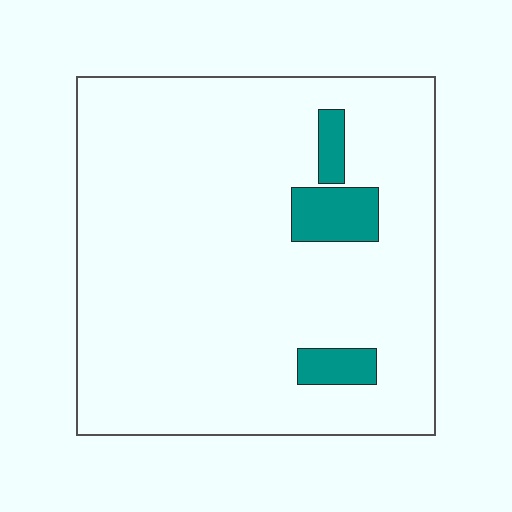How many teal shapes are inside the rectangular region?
3.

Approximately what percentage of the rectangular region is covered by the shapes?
Approximately 10%.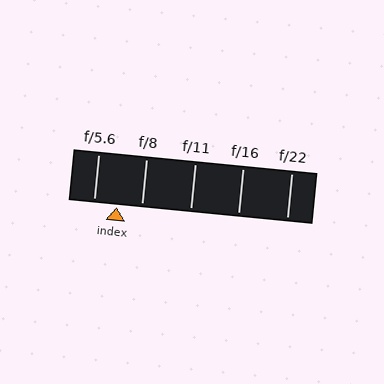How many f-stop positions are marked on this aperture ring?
There are 5 f-stop positions marked.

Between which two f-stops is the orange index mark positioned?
The index mark is between f/5.6 and f/8.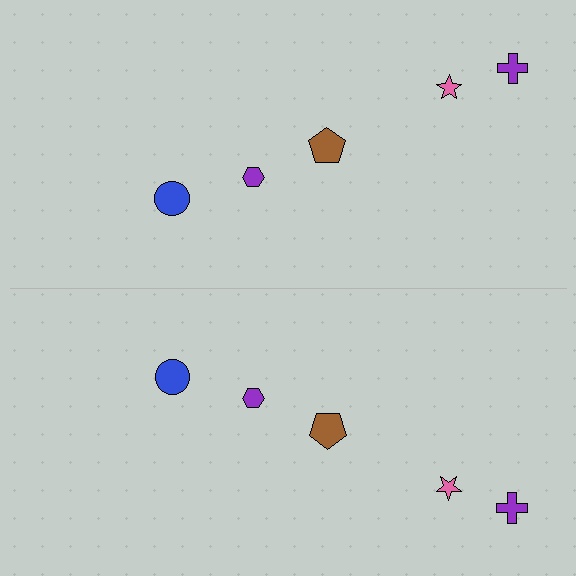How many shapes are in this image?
There are 10 shapes in this image.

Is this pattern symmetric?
Yes, this pattern has bilateral (reflection) symmetry.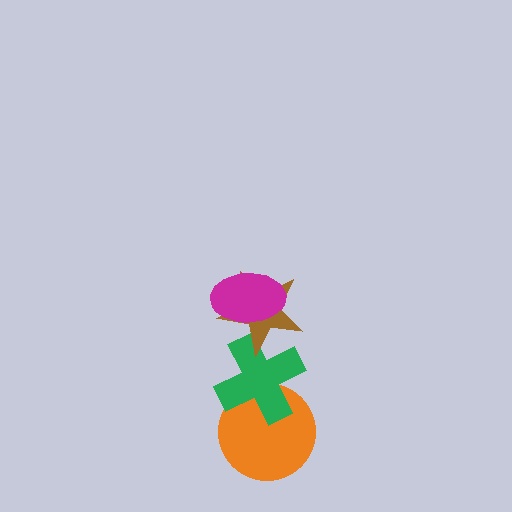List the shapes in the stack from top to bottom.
From top to bottom: the magenta ellipse, the brown star, the green cross, the orange circle.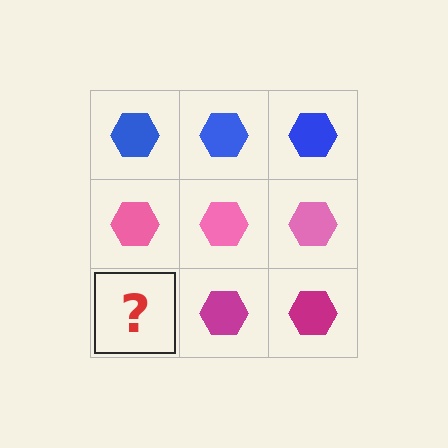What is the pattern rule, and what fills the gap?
The rule is that each row has a consistent color. The gap should be filled with a magenta hexagon.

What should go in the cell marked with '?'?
The missing cell should contain a magenta hexagon.